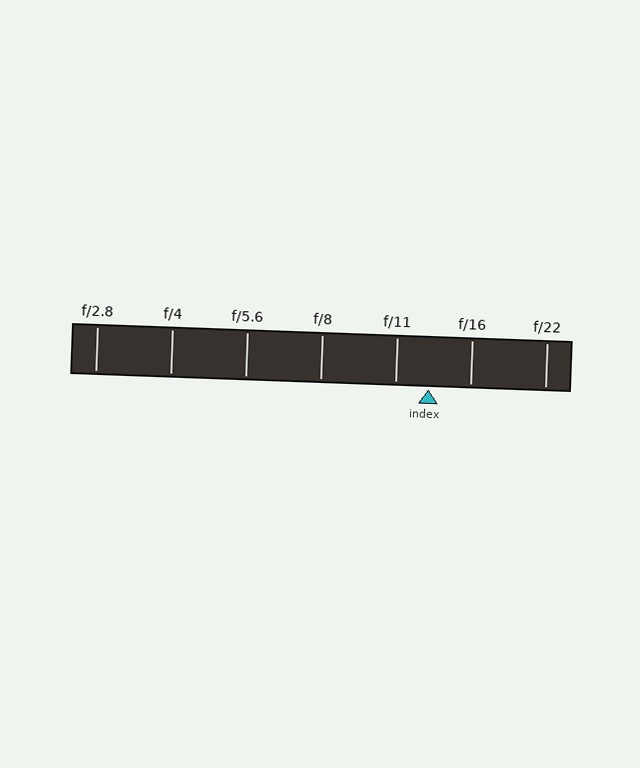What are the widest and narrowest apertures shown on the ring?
The widest aperture shown is f/2.8 and the narrowest is f/22.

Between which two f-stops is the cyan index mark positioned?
The index mark is between f/11 and f/16.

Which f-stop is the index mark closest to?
The index mark is closest to f/11.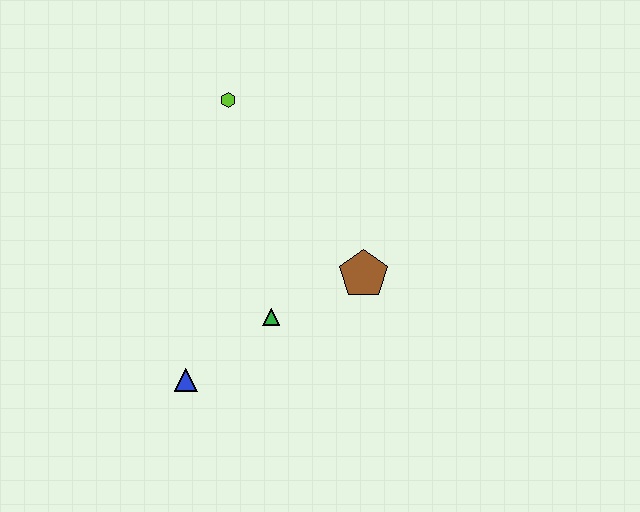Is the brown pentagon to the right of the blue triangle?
Yes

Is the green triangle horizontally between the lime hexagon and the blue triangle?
No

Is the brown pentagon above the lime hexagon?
No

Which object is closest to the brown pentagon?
The green triangle is closest to the brown pentagon.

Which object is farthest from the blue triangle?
The lime hexagon is farthest from the blue triangle.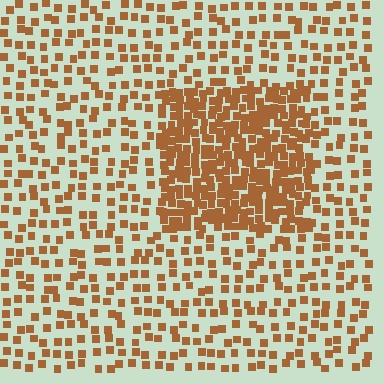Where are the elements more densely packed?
The elements are more densely packed inside the rectangle boundary.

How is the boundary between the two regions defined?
The boundary is defined by a change in element density (approximately 2.6x ratio). All elements are the same color, size, and shape.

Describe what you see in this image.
The image contains small brown elements arranged at two different densities. A rectangle-shaped region is visible where the elements are more densely packed than the surrounding area.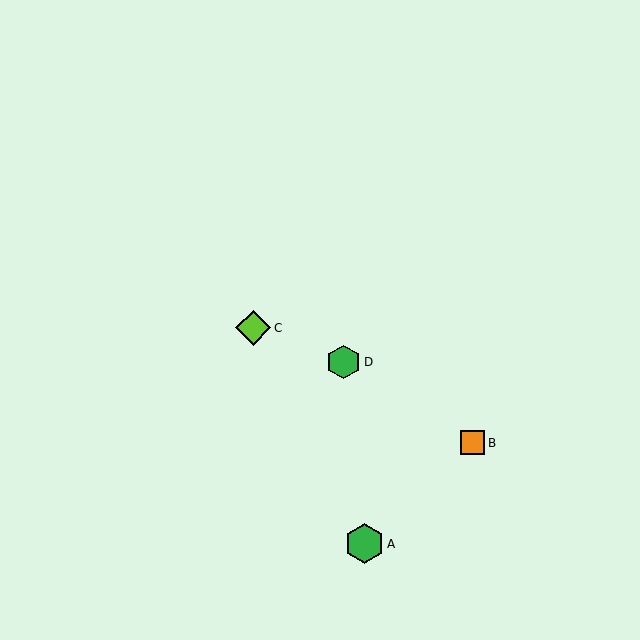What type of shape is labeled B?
Shape B is an orange square.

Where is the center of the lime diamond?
The center of the lime diamond is at (253, 328).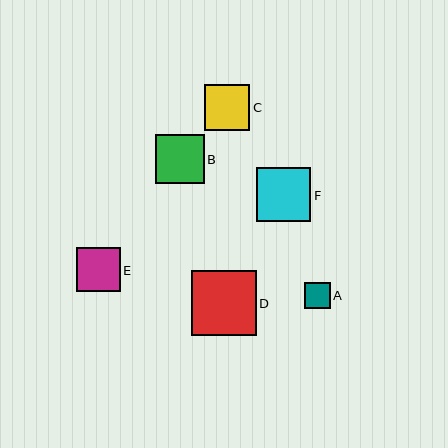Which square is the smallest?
Square A is the smallest with a size of approximately 26 pixels.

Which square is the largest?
Square D is the largest with a size of approximately 65 pixels.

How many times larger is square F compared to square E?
Square F is approximately 1.3 times the size of square E.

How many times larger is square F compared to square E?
Square F is approximately 1.3 times the size of square E.